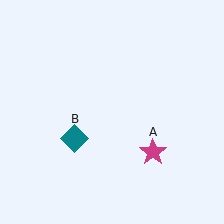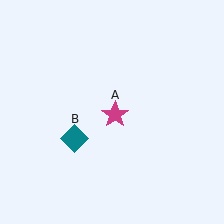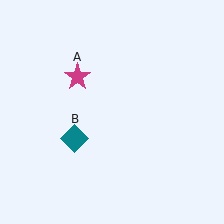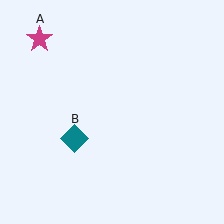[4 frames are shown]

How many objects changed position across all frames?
1 object changed position: magenta star (object A).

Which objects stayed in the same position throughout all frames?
Teal diamond (object B) remained stationary.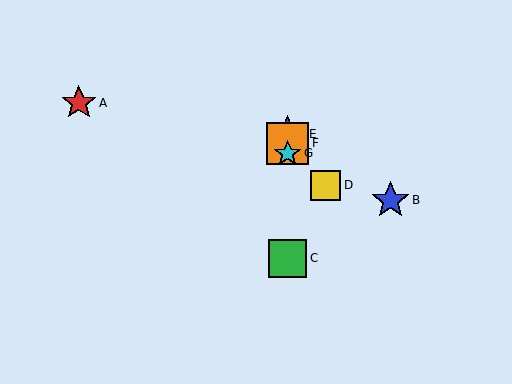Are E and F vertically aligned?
Yes, both are at x≈288.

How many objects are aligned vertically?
4 objects (C, E, F, G) are aligned vertically.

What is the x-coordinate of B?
Object B is at x≈390.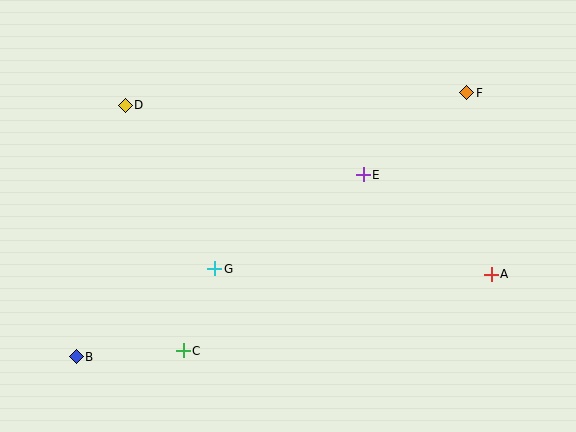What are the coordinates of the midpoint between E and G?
The midpoint between E and G is at (289, 222).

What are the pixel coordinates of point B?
Point B is at (76, 357).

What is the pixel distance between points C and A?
The distance between C and A is 317 pixels.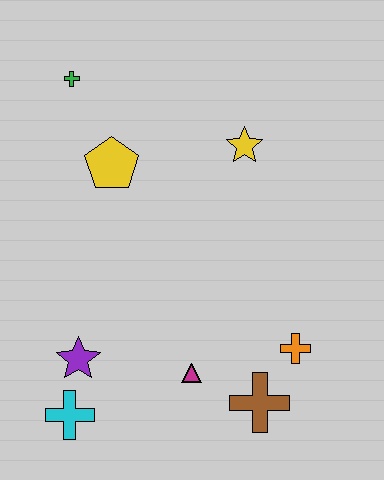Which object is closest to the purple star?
The cyan cross is closest to the purple star.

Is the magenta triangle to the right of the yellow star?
No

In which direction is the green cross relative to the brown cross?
The green cross is above the brown cross.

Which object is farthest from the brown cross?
The green cross is farthest from the brown cross.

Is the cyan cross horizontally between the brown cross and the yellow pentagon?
No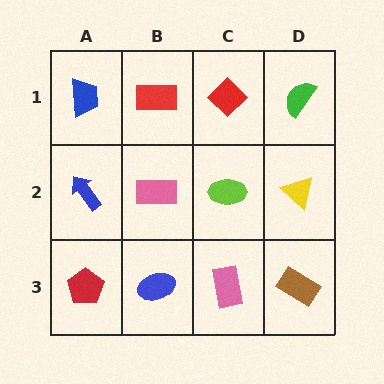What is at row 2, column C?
A lime ellipse.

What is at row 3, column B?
A blue ellipse.